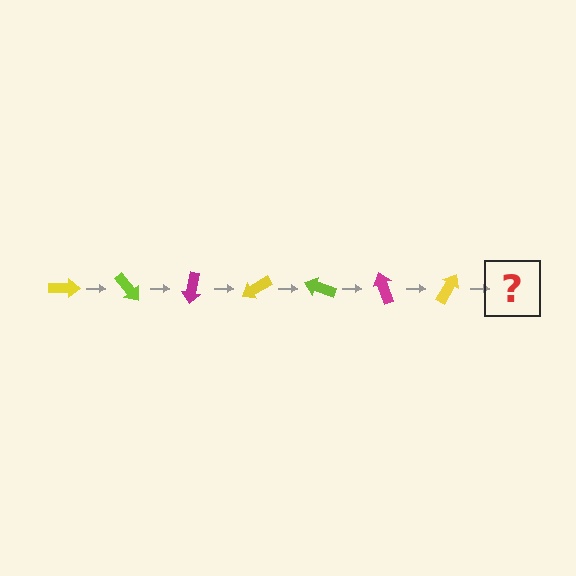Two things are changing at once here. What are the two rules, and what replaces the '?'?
The two rules are that it rotates 50 degrees each step and the color cycles through yellow, lime, and magenta. The '?' should be a lime arrow, rotated 350 degrees from the start.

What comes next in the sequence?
The next element should be a lime arrow, rotated 350 degrees from the start.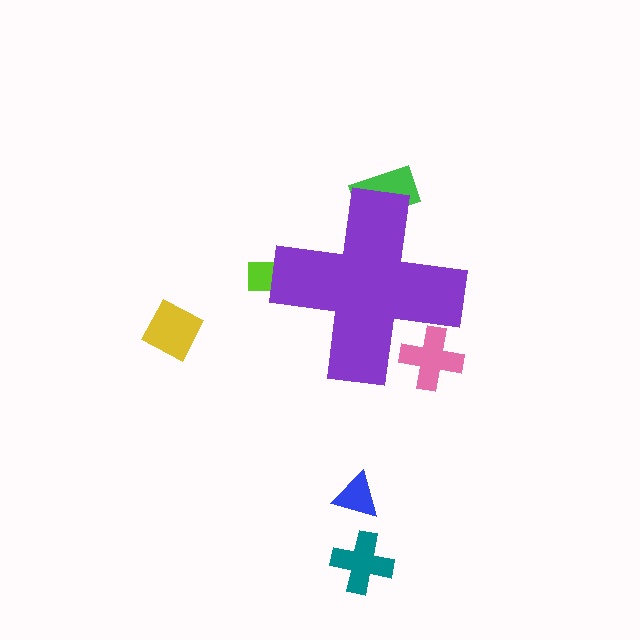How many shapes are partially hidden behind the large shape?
3 shapes are partially hidden.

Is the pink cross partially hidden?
Yes, the pink cross is partially hidden behind the purple cross.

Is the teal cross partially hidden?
No, the teal cross is fully visible.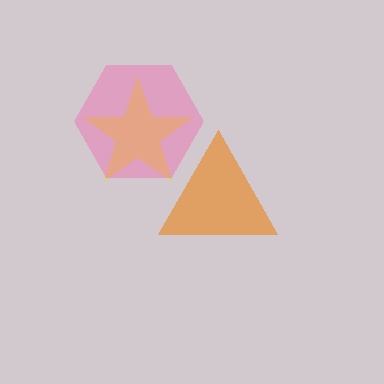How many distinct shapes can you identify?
There are 3 distinct shapes: a yellow star, an orange triangle, a pink hexagon.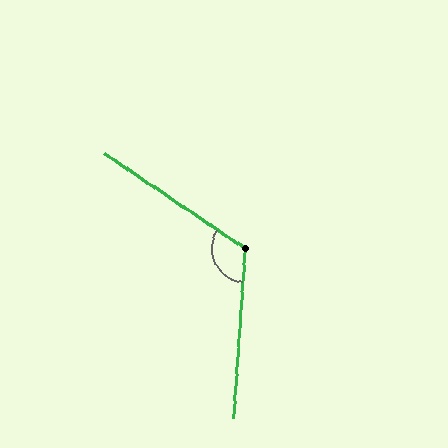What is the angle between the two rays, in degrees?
Approximately 120 degrees.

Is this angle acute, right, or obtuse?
It is obtuse.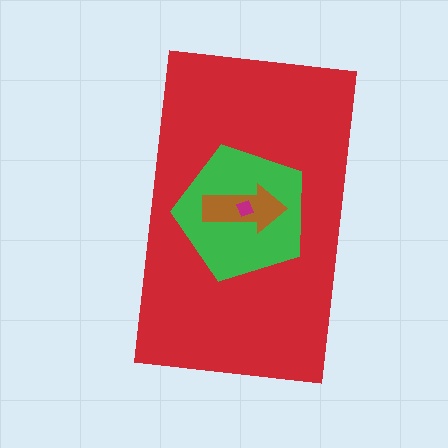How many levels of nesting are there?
4.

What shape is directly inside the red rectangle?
The green pentagon.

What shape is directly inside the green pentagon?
The brown arrow.